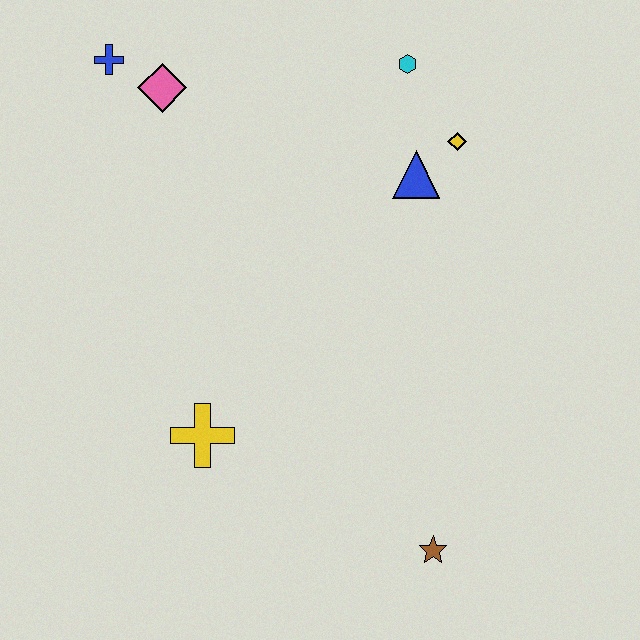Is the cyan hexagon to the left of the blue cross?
No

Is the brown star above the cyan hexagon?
No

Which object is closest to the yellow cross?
The brown star is closest to the yellow cross.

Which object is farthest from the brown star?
The blue cross is farthest from the brown star.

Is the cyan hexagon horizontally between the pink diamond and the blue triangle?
Yes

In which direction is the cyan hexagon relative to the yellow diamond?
The cyan hexagon is above the yellow diamond.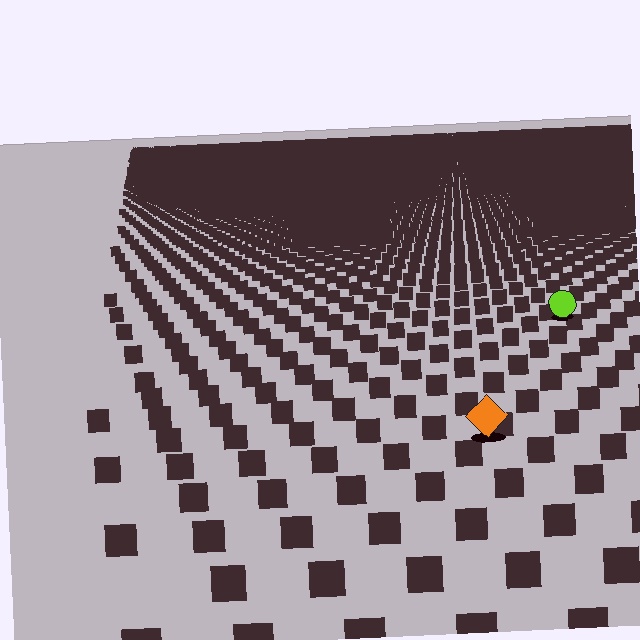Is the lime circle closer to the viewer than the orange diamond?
No. The orange diamond is closer — you can tell from the texture gradient: the ground texture is coarser near it.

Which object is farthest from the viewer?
The lime circle is farthest from the viewer. It appears smaller and the ground texture around it is denser.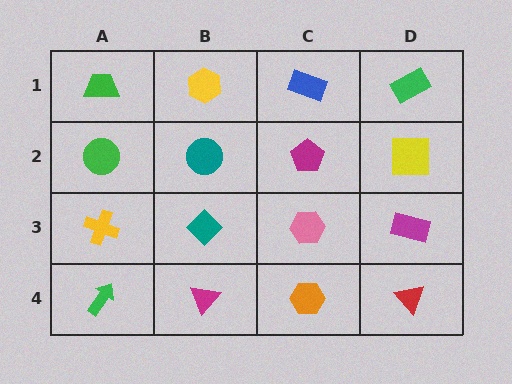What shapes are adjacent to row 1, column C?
A magenta pentagon (row 2, column C), a yellow hexagon (row 1, column B), a green rectangle (row 1, column D).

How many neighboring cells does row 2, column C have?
4.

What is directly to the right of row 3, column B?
A pink hexagon.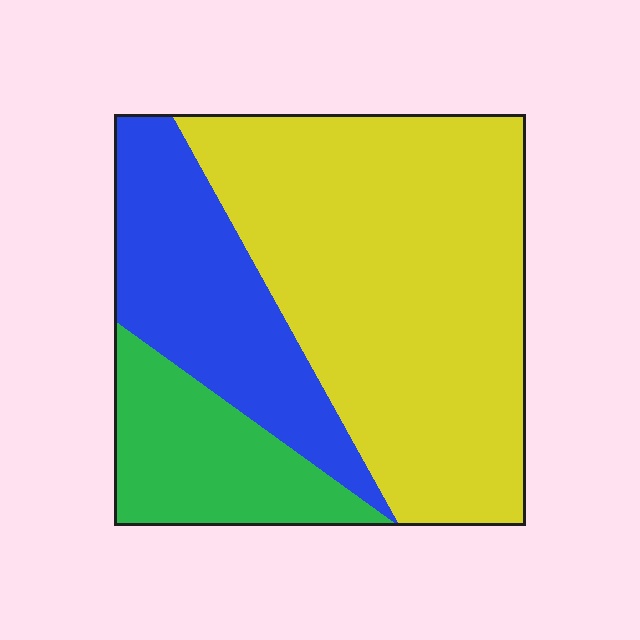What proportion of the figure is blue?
Blue covers around 25% of the figure.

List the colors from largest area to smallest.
From largest to smallest: yellow, blue, green.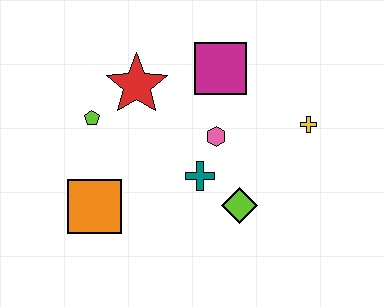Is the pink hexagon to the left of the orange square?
No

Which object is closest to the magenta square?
The pink hexagon is closest to the magenta square.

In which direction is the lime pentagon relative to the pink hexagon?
The lime pentagon is to the left of the pink hexagon.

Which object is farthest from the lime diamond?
The lime pentagon is farthest from the lime diamond.